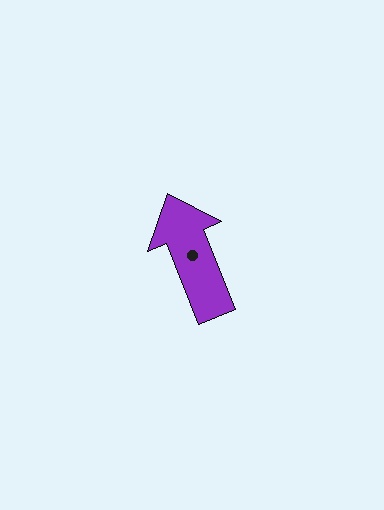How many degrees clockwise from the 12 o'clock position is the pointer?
Approximately 338 degrees.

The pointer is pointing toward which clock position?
Roughly 11 o'clock.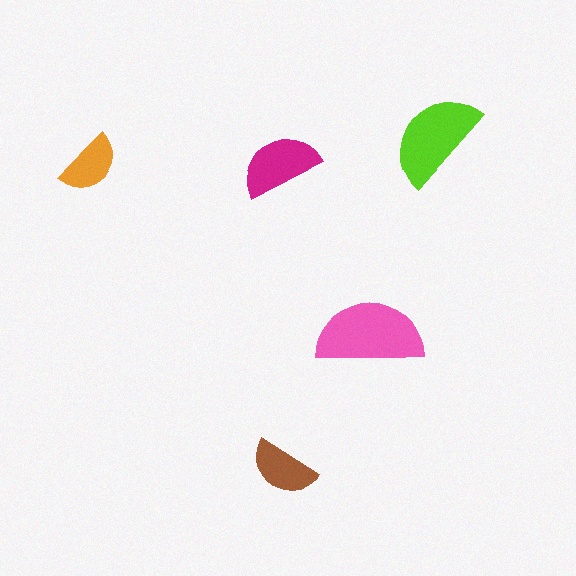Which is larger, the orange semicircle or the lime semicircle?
The lime one.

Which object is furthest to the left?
The orange semicircle is leftmost.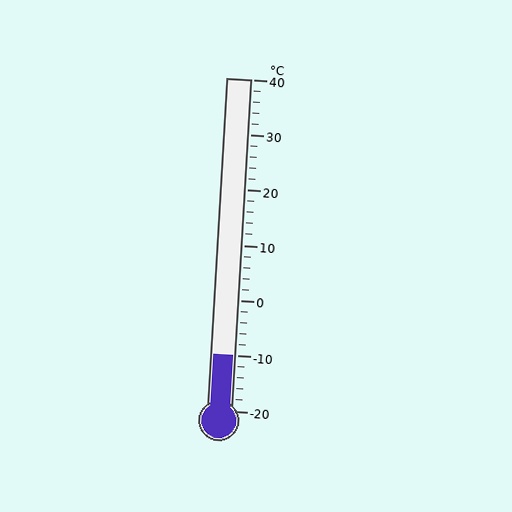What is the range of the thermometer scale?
The thermometer scale ranges from -20°C to 40°C.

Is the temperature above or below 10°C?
The temperature is below 10°C.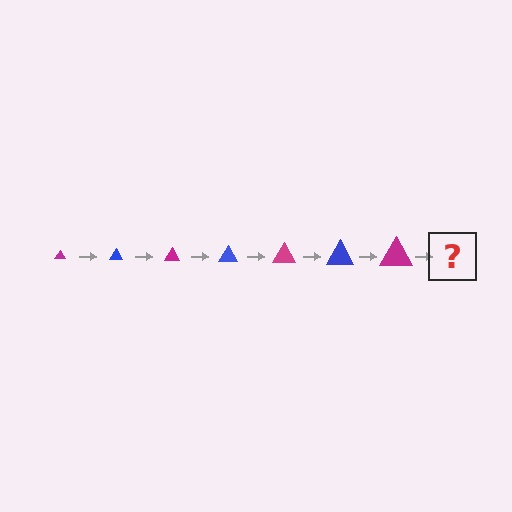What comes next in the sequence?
The next element should be a blue triangle, larger than the previous one.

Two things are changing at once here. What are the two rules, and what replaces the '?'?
The two rules are that the triangle grows larger each step and the color cycles through magenta and blue. The '?' should be a blue triangle, larger than the previous one.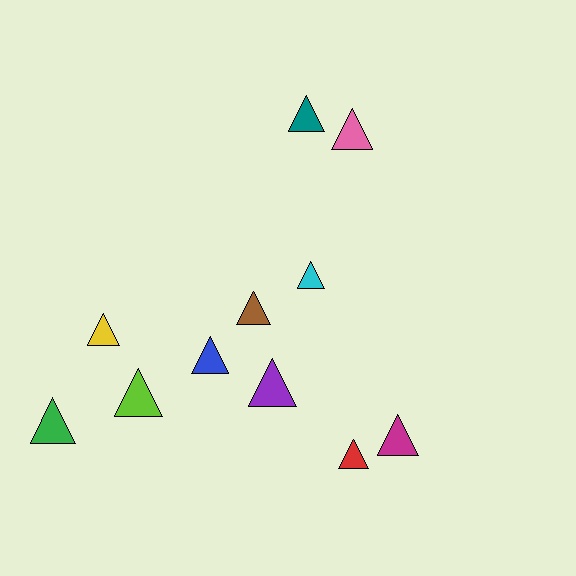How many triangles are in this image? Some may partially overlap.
There are 11 triangles.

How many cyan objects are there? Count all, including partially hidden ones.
There is 1 cyan object.